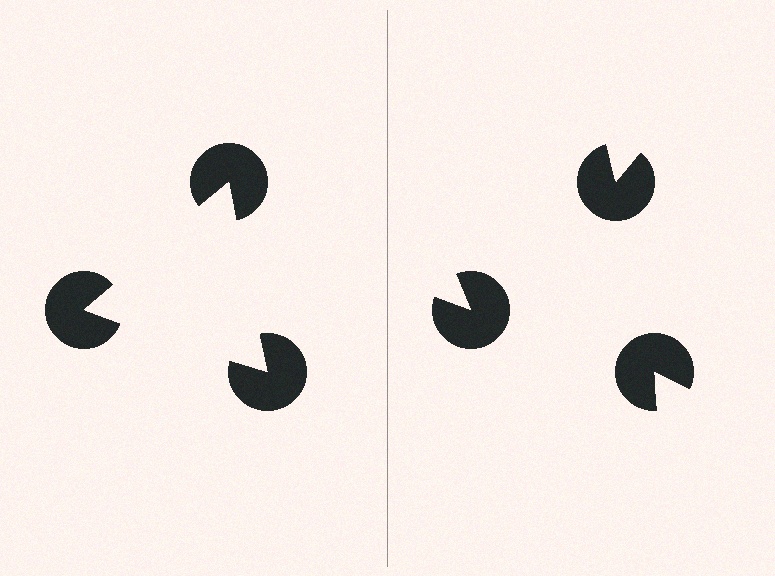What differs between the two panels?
The pac-man discs are positioned identically on both sides; only the wedge orientations differ. On the left they align to a triangle; on the right they are misaligned.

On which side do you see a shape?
An illusory triangle appears on the left side. On the right side the wedge cuts are rotated, so no coherent shape forms.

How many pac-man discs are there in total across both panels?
6 — 3 on each side.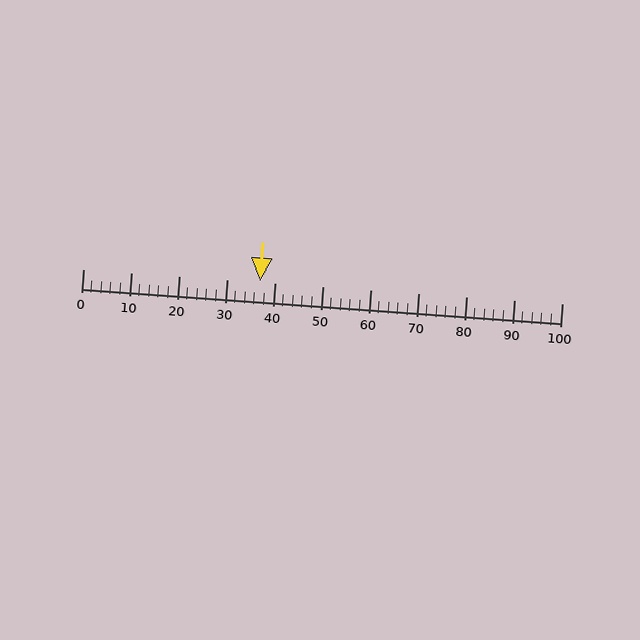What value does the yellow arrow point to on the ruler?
The yellow arrow points to approximately 37.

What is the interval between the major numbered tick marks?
The major tick marks are spaced 10 units apart.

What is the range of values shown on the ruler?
The ruler shows values from 0 to 100.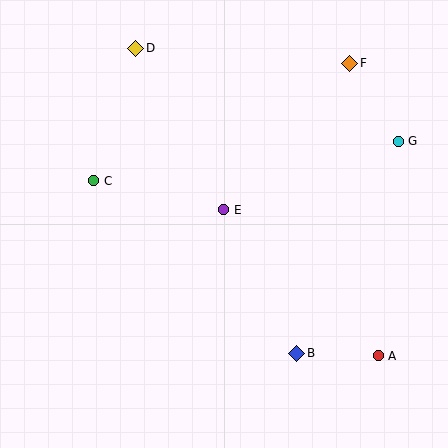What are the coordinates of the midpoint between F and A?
The midpoint between F and A is at (364, 209).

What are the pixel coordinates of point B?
Point B is at (297, 353).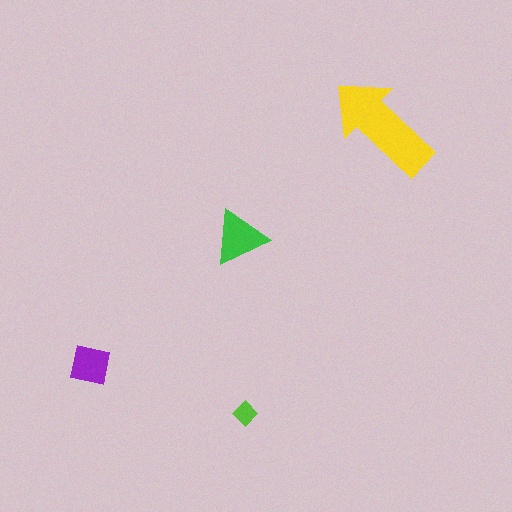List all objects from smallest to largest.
The lime diamond, the purple square, the green triangle, the yellow arrow.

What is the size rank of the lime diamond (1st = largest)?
4th.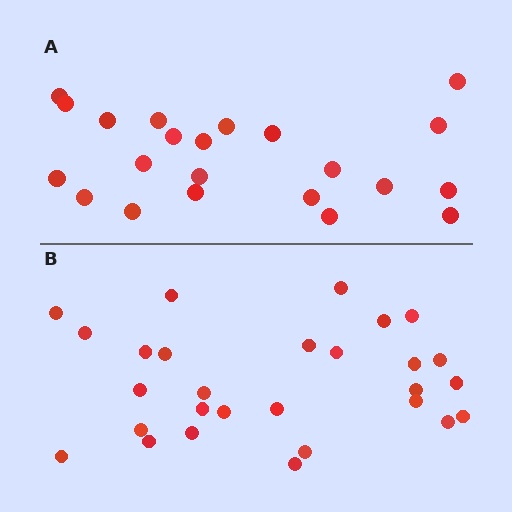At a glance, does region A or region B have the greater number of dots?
Region B (the bottom region) has more dots.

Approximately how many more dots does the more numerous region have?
Region B has about 6 more dots than region A.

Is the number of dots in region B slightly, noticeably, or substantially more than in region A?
Region B has noticeably more, but not dramatically so. The ratio is roughly 1.3 to 1.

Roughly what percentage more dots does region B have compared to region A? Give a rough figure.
About 25% more.